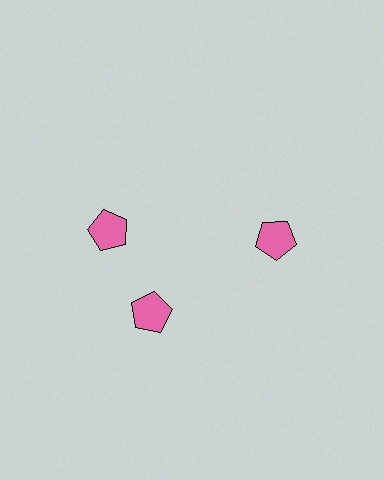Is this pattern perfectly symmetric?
No. The 3 pink pentagons are arranged in a ring, but one element near the 11 o'clock position is rotated out of alignment along the ring, breaking the 3-fold rotational symmetry.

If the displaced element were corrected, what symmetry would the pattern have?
It would have 3-fold rotational symmetry — the pattern would map onto itself every 120 degrees.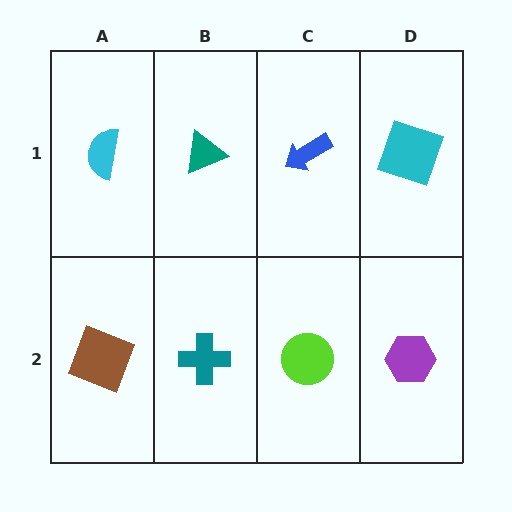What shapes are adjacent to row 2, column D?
A cyan square (row 1, column D), a lime circle (row 2, column C).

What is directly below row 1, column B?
A teal cross.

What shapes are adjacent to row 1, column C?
A lime circle (row 2, column C), a teal triangle (row 1, column B), a cyan square (row 1, column D).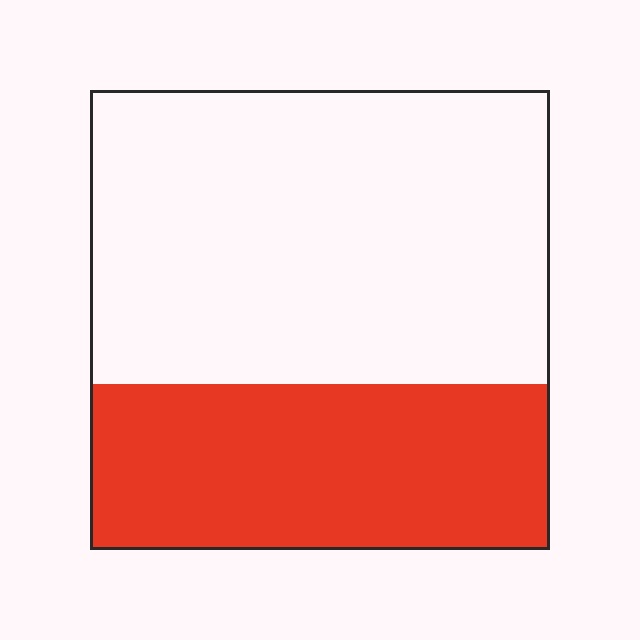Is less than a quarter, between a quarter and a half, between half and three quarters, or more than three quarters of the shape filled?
Between a quarter and a half.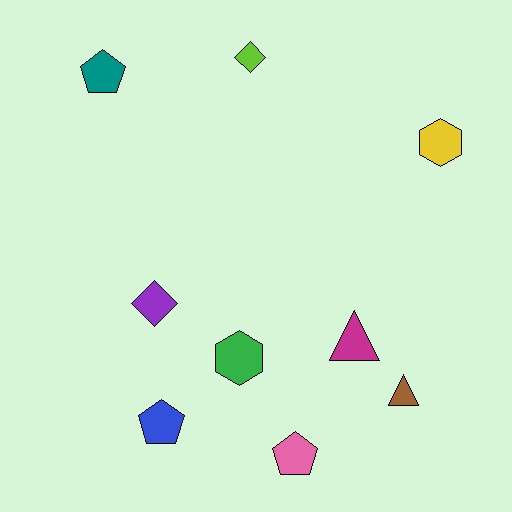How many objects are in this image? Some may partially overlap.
There are 9 objects.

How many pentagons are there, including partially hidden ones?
There are 3 pentagons.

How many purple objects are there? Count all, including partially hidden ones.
There is 1 purple object.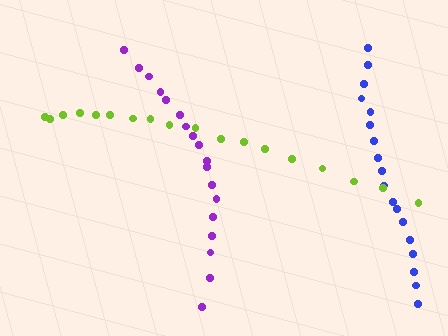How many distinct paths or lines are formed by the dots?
There are 3 distinct paths.